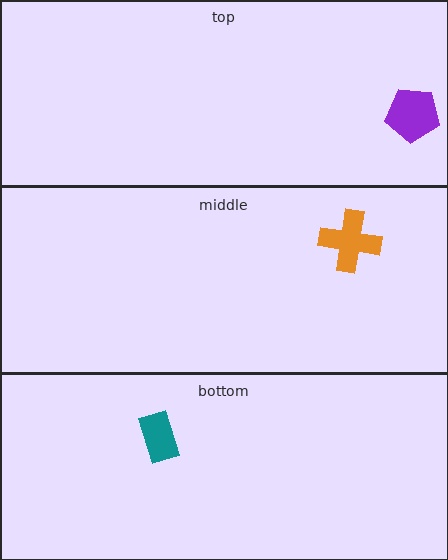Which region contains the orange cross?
The middle region.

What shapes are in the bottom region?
The teal rectangle.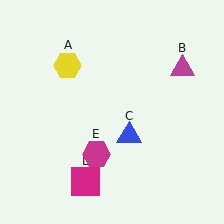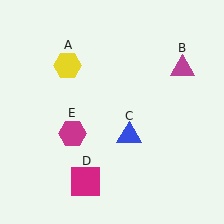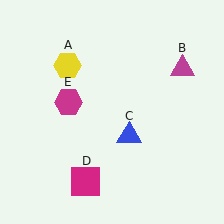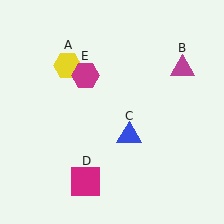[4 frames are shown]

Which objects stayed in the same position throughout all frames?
Yellow hexagon (object A) and magenta triangle (object B) and blue triangle (object C) and magenta square (object D) remained stationary.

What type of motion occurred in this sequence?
The magenta hexagon (object E) rotated clockwise around the center of the scene.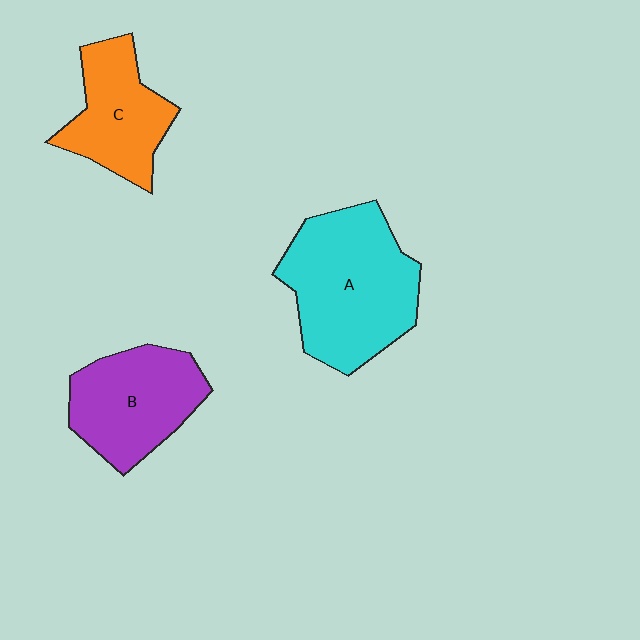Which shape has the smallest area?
Shape C (orange).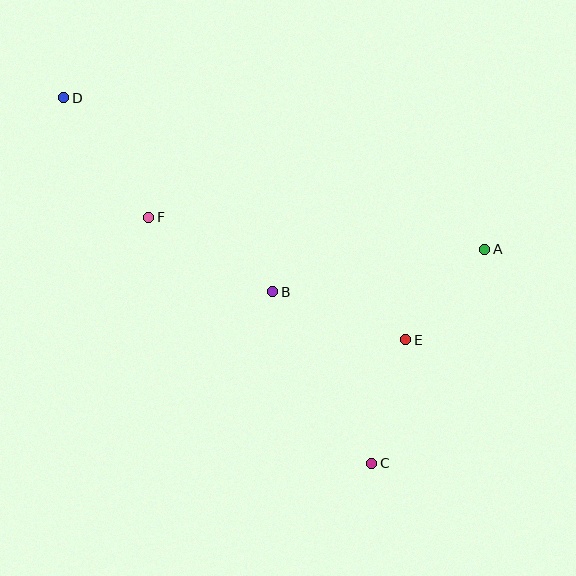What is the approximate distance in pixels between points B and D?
The distance between B and D is approximately 285 pixels.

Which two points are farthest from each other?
Points C and D are farthest from each other.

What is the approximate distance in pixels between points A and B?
The distance between A and B is approximately 216 pixels.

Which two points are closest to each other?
Points A and E are closest to each other.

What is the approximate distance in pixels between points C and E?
The distance between C and E is approximately 128 pixels.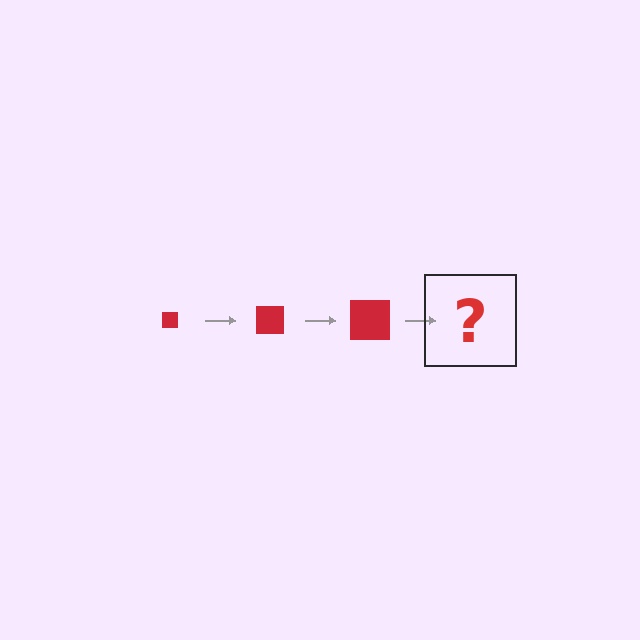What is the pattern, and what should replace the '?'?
The pattern is that the square gets progressively larger each step. The '?' should be a red square, larger than the previous one.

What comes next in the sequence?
The next element should be a red square, larger than the previous one.